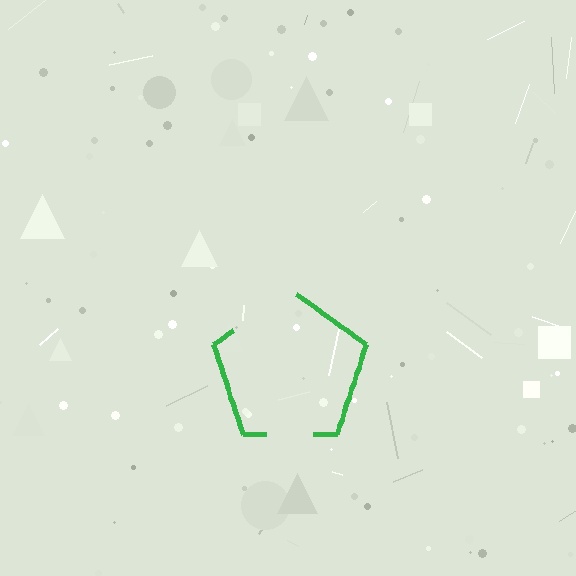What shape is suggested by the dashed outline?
The dashed outline suggests a pentagon.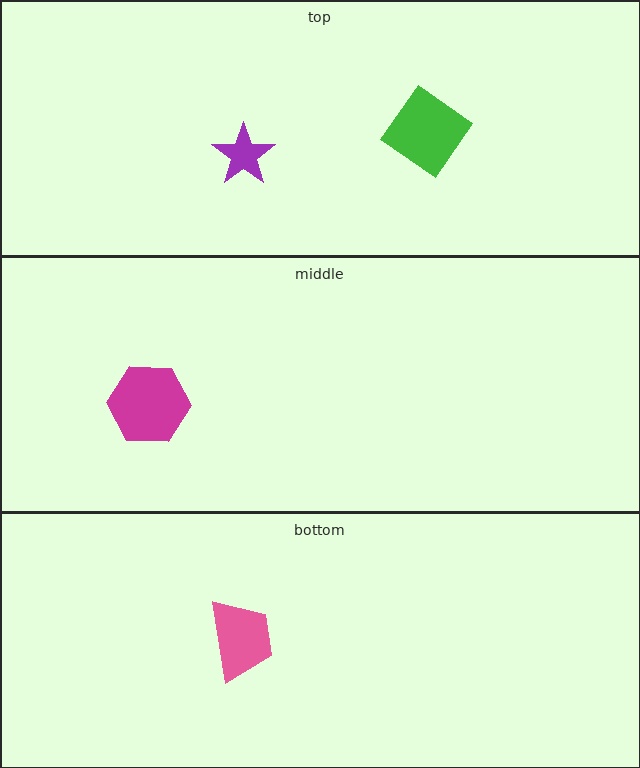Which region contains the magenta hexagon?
The middle region.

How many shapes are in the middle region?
1.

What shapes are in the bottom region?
The pink trapezoid.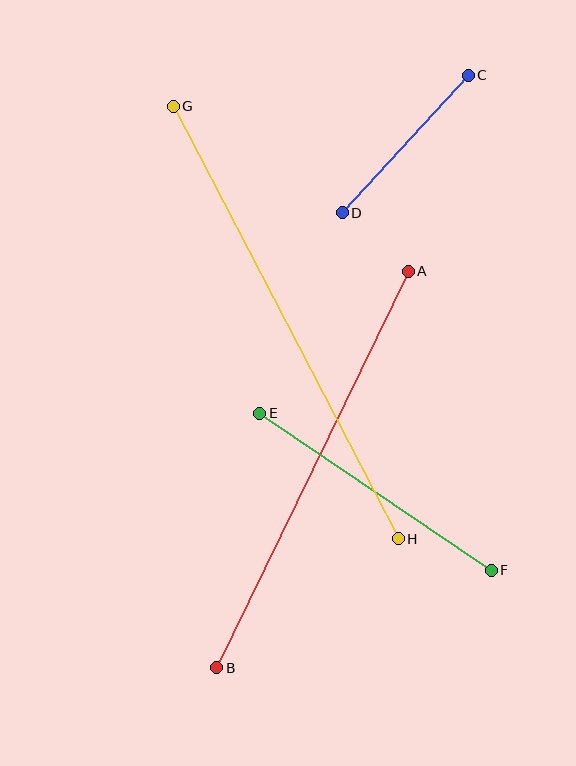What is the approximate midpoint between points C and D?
The midpoint is at approximately (405, 144) pixels.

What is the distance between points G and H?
The distance is approximately 488 pixels.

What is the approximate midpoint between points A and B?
The midpoint is at approximately (313, 470) pixels.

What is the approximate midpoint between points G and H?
The midpoint is at approximately (286, 322) pixels.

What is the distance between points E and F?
The distance is approximately 279 pixels.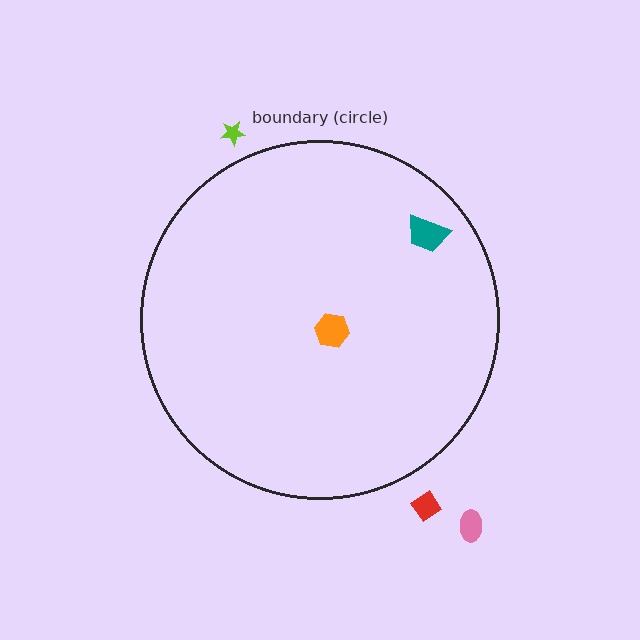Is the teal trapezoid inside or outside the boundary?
Inside.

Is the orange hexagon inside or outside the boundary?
Inside.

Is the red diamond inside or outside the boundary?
Outside.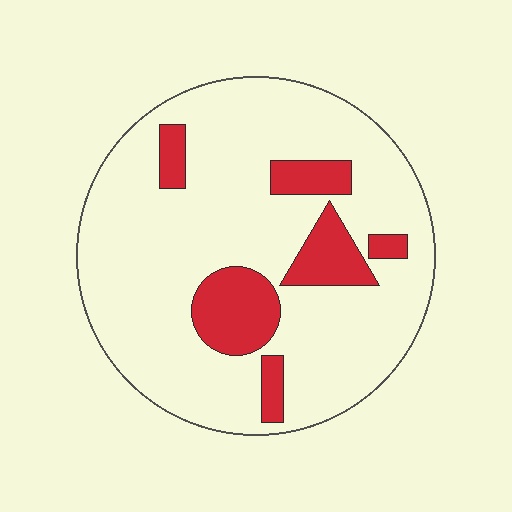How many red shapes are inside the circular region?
6.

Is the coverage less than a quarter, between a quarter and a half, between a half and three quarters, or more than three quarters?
Less than a quarter.